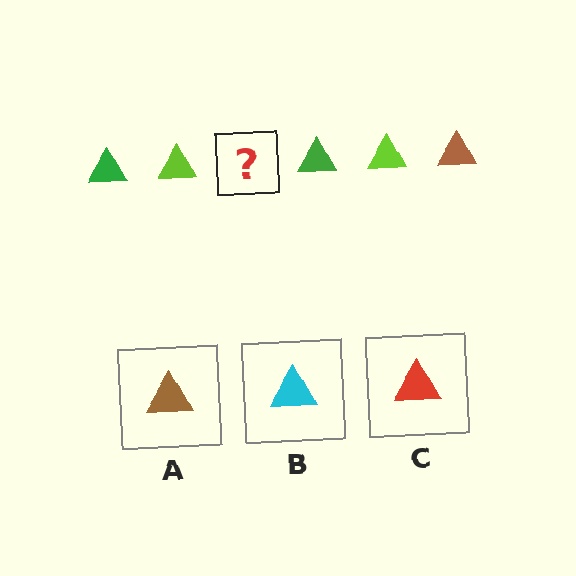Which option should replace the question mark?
Option A.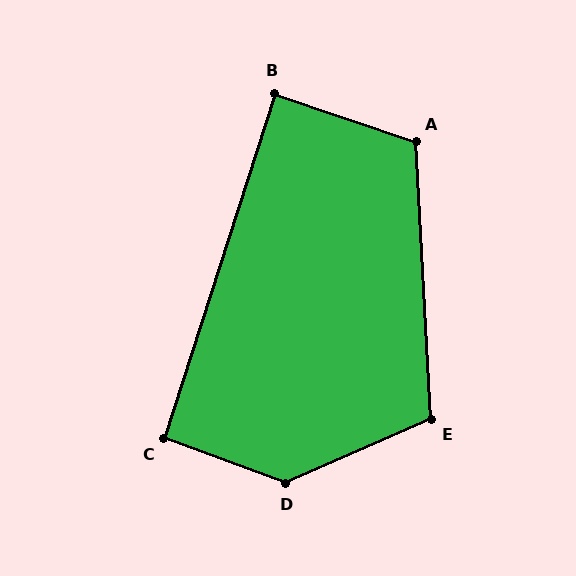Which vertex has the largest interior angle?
D, at approximately 136 degrees.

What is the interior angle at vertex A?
Approximately 112 degrees (obtuse).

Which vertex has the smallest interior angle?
B, at approximately 89 degrees.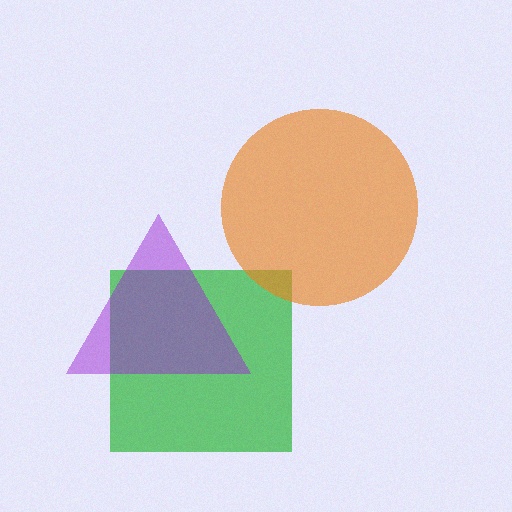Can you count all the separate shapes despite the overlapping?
Yes, there are 3 separate shapes.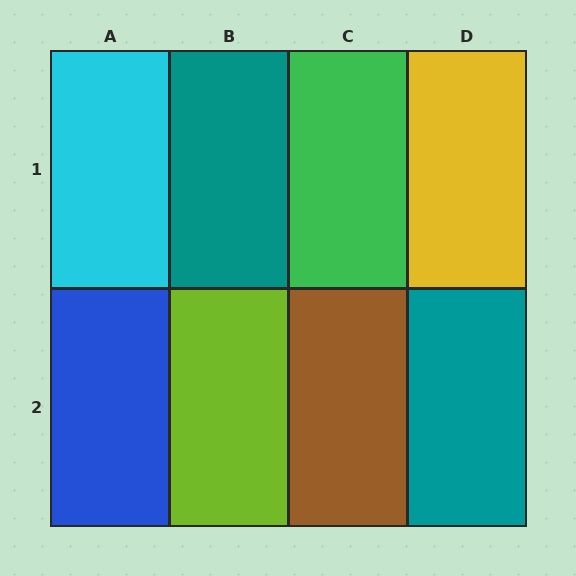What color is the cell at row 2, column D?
Teal.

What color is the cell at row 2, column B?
Lime.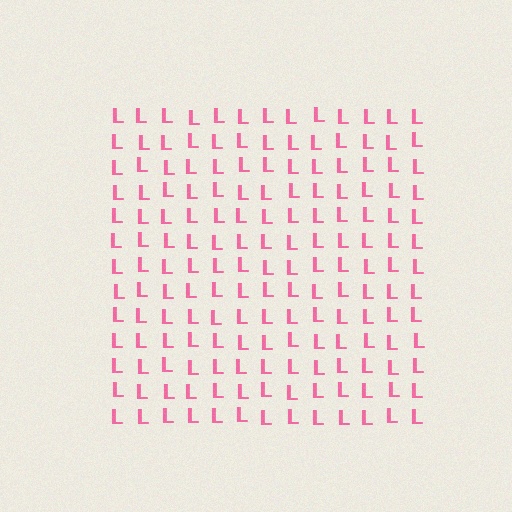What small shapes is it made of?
It is made of small letter L's.